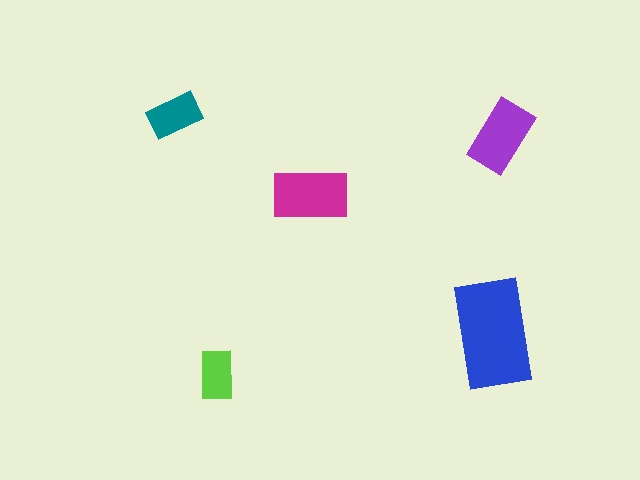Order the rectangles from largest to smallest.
the blue one, the magenta one, the purple one, the teal one, the lime one.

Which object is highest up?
The teal rectangle is topmost.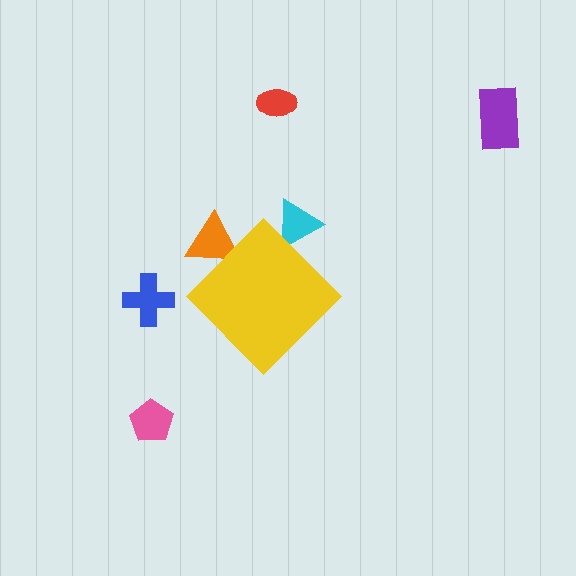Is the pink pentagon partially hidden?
No, the pink pentagon is fully visible.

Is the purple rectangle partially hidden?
No, the purple rectangle is fully visible.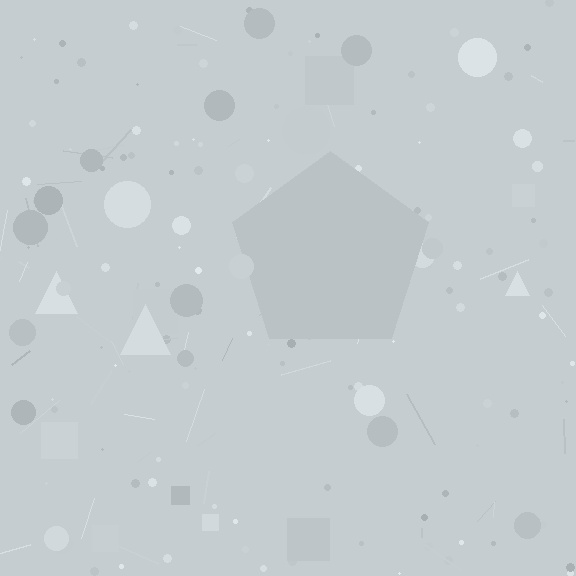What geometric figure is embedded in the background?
A pentagon is embedded in the background.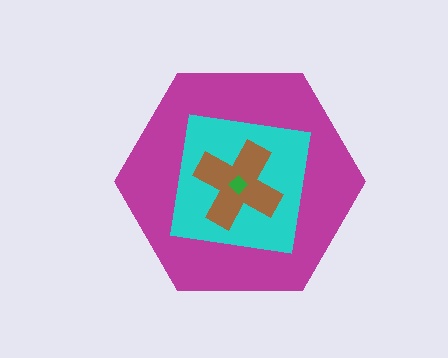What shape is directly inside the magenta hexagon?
The cyan square.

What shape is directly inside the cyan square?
The brown cross.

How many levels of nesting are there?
4.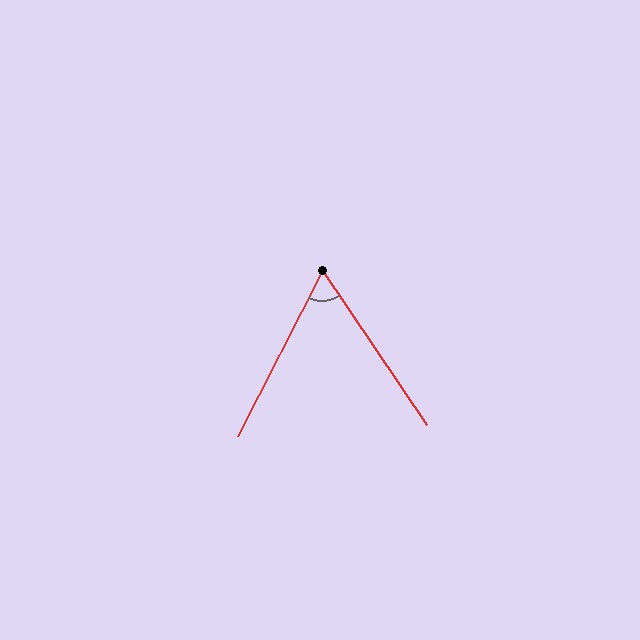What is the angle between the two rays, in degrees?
Approximately 61 degrees.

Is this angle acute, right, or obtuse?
It is acute.